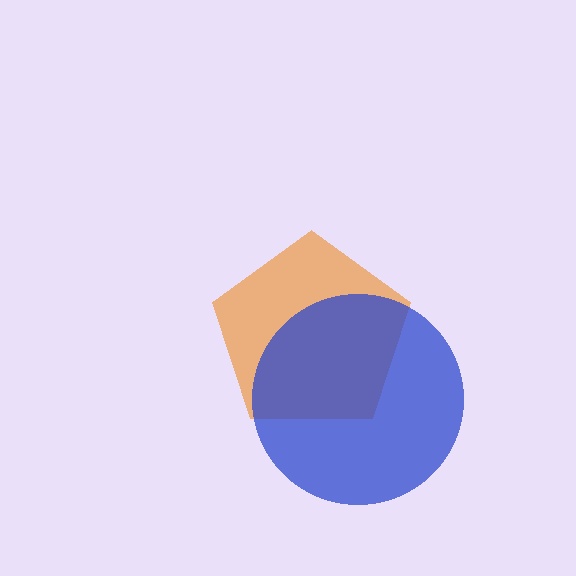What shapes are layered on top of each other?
The layered shapes are: an orange pentagon, a blue circle.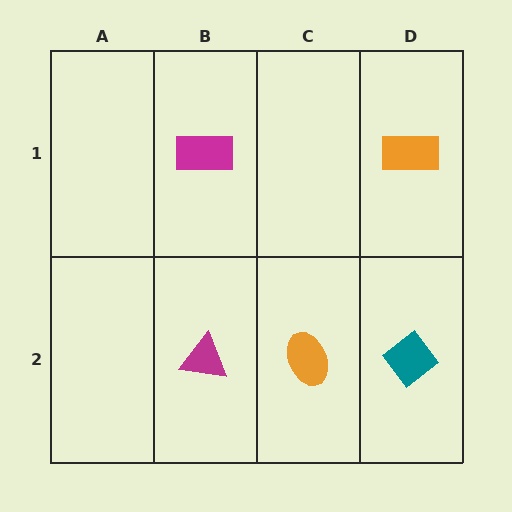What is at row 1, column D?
An orange rectangle.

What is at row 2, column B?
A magenta triangle.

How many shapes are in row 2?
3 shapes.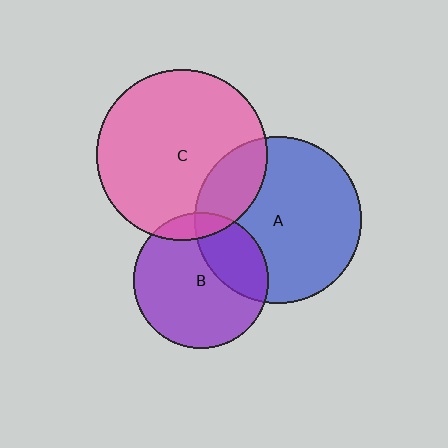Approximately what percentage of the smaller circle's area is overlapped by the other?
Approximately 20%.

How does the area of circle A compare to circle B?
Approximately 1.5 times.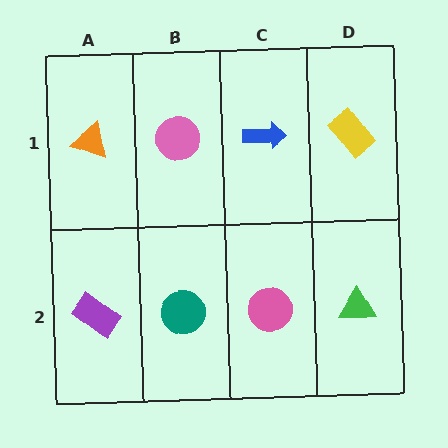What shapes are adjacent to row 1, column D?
A green triangle (row 2, column D), a blue arrow (row 1, column C).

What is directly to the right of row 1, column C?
A yellow rectangle.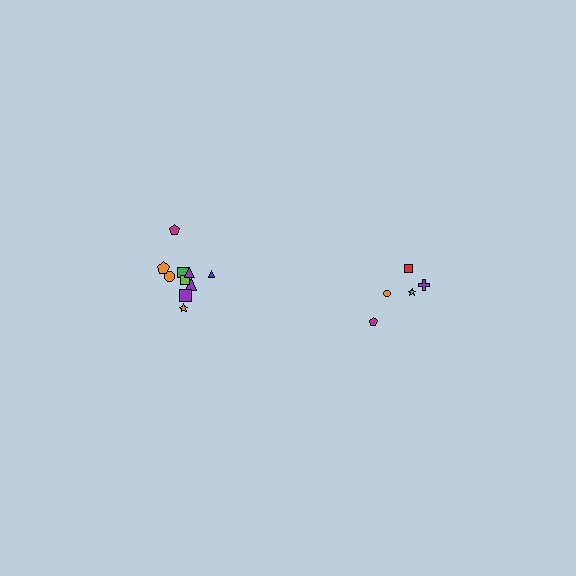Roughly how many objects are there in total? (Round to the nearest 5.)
Roughly 15 objects in total.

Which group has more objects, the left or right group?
The left group.